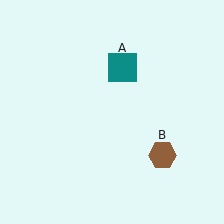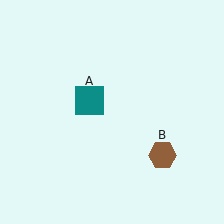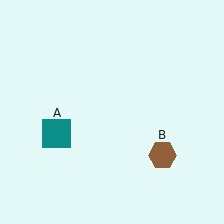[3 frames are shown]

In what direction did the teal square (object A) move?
The teal square (object A) moved down and to the left.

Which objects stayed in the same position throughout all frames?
Brown hexagon (object B) remained stationary.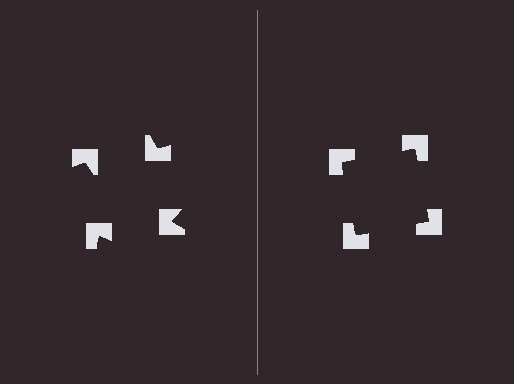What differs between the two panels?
The notched squares are positioned identically on both sides; only the wedge orientations differ. On the right they align to a square; on the left they are misaligned.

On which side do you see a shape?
An illusory square appears on the right side. On the left side the wedge cuts are rotated, so no coherent shape forms.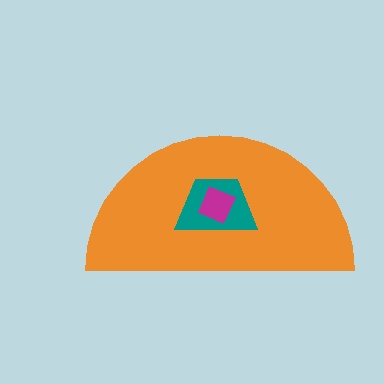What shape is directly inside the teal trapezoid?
The magenta diamond.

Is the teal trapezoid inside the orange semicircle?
Yes.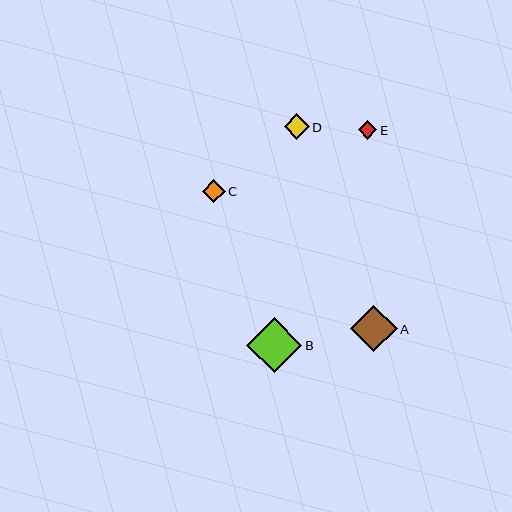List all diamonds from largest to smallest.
From largest to smallest: B, A, D, C, E.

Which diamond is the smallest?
Diamond E is the smallest with a size of approximately 19 pixels.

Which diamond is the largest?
Diamond B is the largest with a size of approximately 55 pixels.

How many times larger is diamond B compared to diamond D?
Diamond B is approximately 2.2 times the size of diamond D.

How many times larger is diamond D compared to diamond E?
Diamond D is approximately 1.3 times the size of diamond E.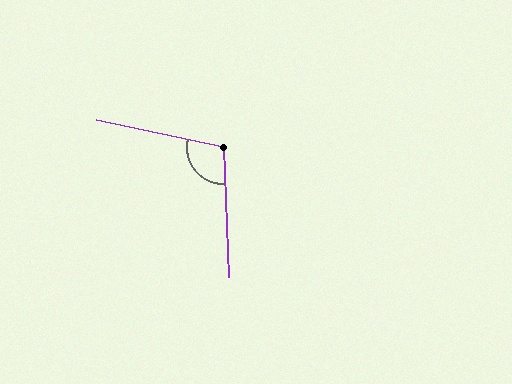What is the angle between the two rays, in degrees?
Approximately 104 degrees.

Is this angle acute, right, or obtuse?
It is obtuse.